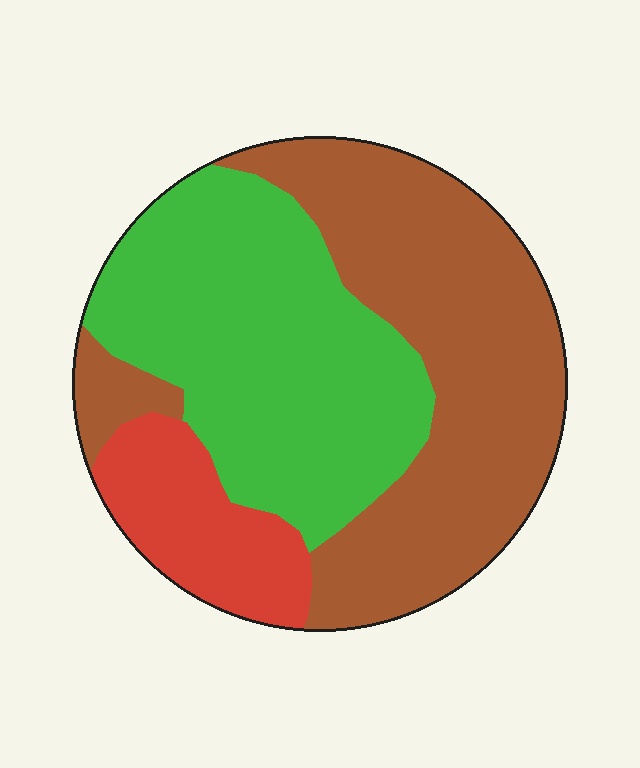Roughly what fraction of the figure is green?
Green covers 40% of the figure.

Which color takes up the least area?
Red, at roughly 15%.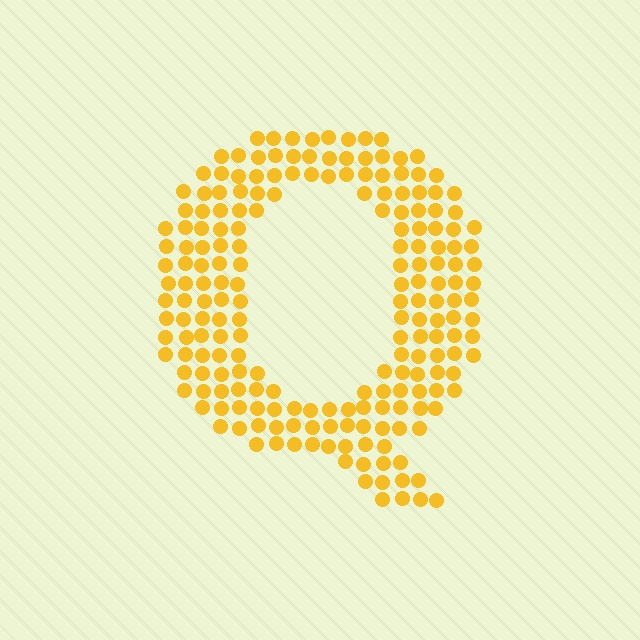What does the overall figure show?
The overall figure shows the letter Q.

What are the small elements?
The small elements are circles.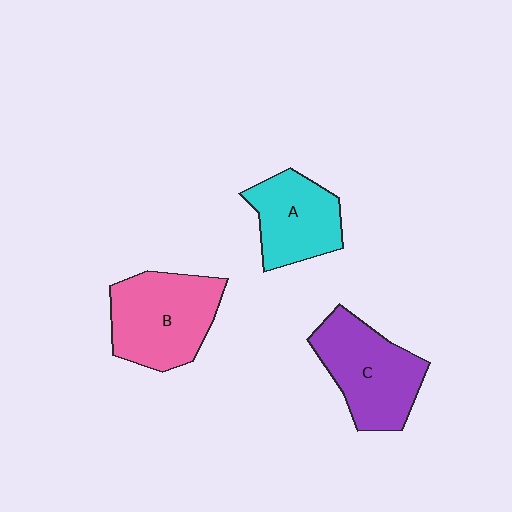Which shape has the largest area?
Shape B (pink).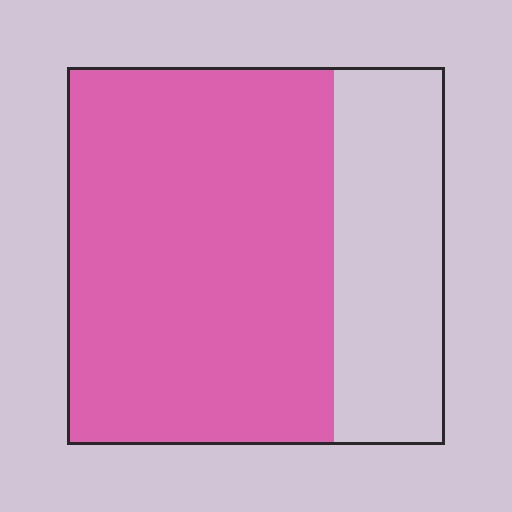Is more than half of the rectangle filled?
Yes.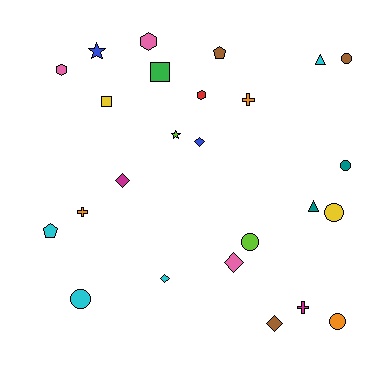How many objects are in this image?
There are 25 objects.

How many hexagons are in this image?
There are 3 hexagons.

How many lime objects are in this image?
There are 2 lime objects.